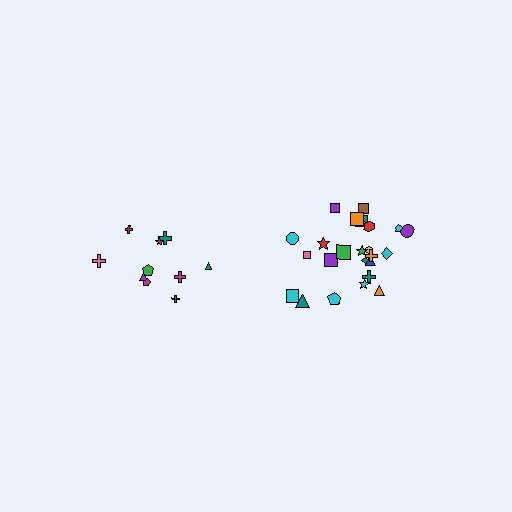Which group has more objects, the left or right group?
The right group.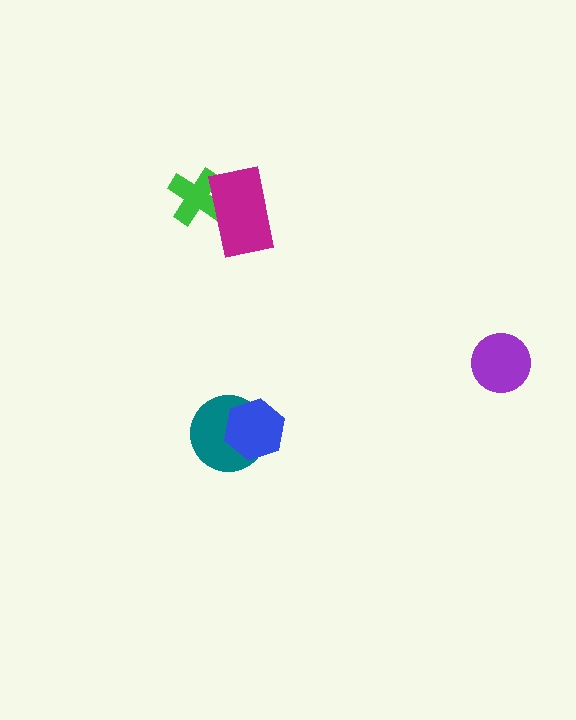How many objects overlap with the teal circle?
1 object overlaps with the teal circle.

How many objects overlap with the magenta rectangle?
1 object overlaps with the magenta rectangle.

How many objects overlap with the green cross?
1 object overlaps with the green cross.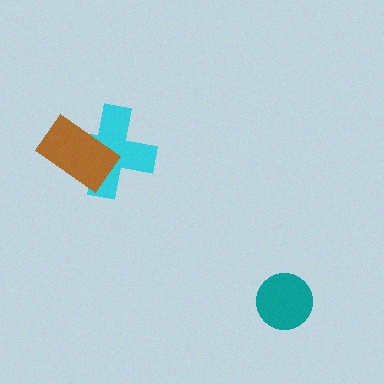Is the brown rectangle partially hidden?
No, no other shape covers it.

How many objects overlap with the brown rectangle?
1 object overlaps with the brown rectangle.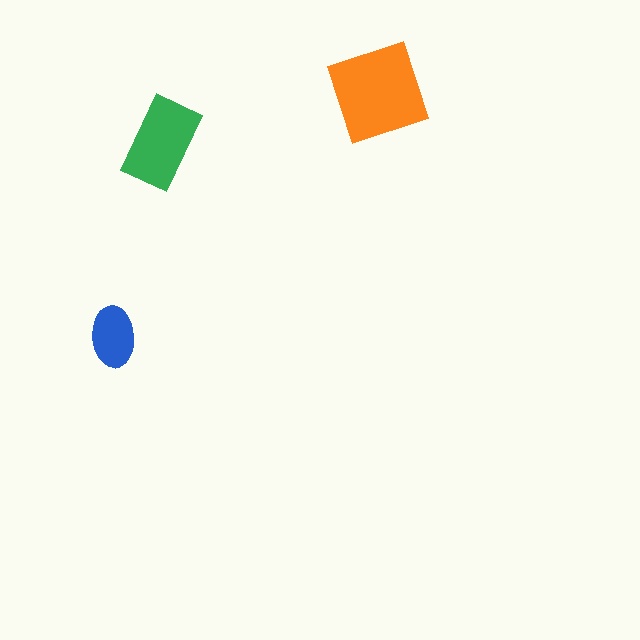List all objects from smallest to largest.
The blue ellipse, the green rectangle, the orange diamond.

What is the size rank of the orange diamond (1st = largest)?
1st.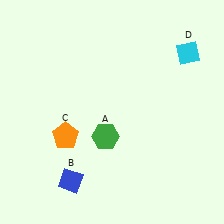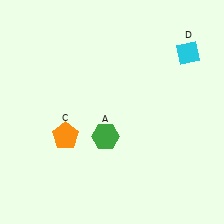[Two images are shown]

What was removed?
The blue diamond (B) was removed in Image 2.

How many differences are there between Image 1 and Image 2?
There is 1 difference between the two images.